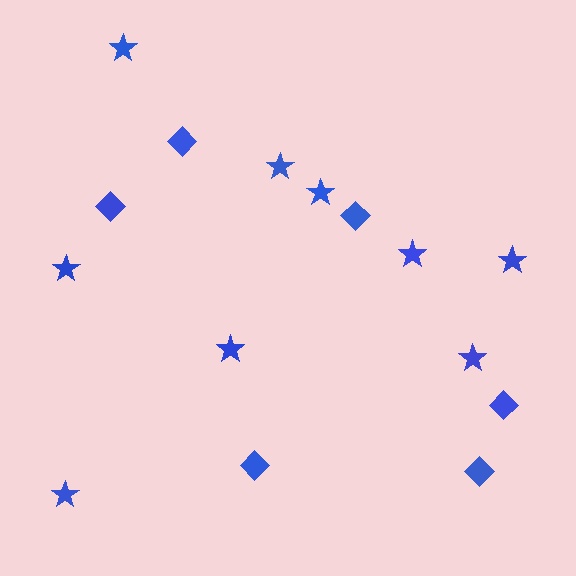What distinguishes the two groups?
There are 2 groups: one group of diamonds (6) and one group of stars (9).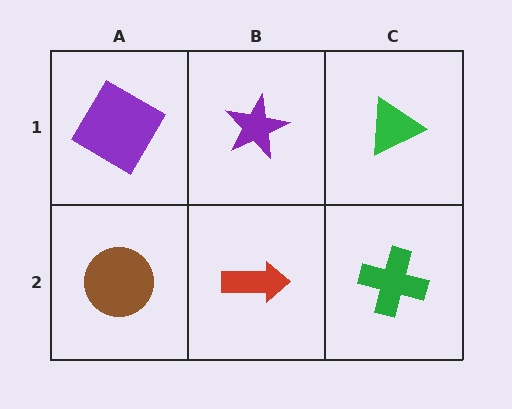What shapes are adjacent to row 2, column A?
A purple diamond (row 1, column A), a red arrow (row 2, column B).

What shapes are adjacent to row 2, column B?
A purple star (row 1, column B), a brown circle (row 2, column A), a green cross (row 2, column C).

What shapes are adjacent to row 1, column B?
A red arrow (row 2, column B), a purple diamond (row 1, column A), a green triangle (row 1, column C).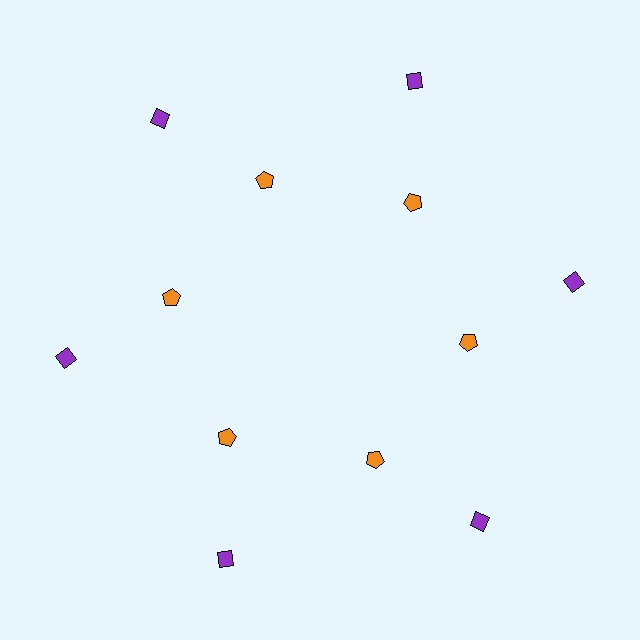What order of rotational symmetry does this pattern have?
This pattern has 6-fold rotational symmetry.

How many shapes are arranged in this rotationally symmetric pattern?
There are 12 shapes, arranged in 6 groups of 2.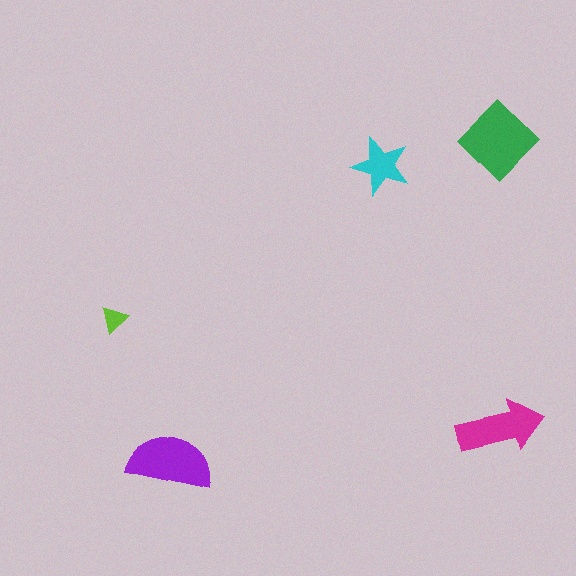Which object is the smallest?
The lime triangle.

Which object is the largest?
The green diamond.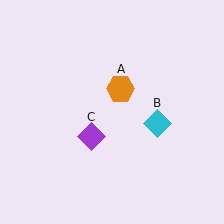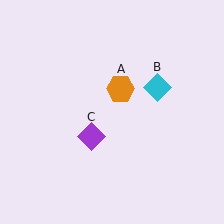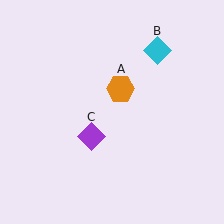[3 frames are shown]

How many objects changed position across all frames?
1 object changed position: cyan diamond (object B).